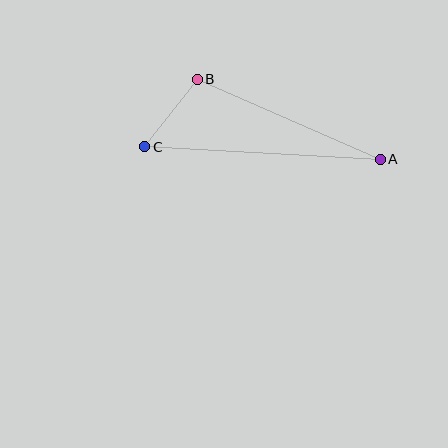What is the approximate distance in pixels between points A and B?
The distance between A and B is approximately 200 pixels.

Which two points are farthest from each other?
Points A and C are farthest from each other.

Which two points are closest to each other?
Points B and C are closest to each other.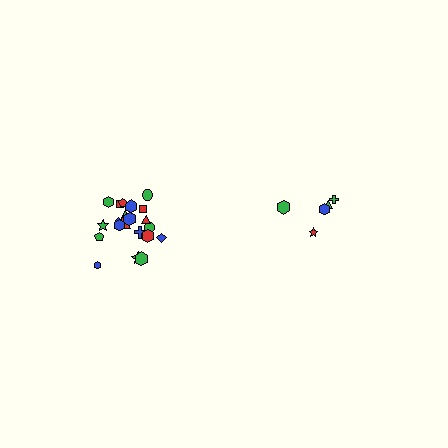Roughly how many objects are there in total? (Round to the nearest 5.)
Roughly 25 objects in total.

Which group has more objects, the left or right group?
The left group.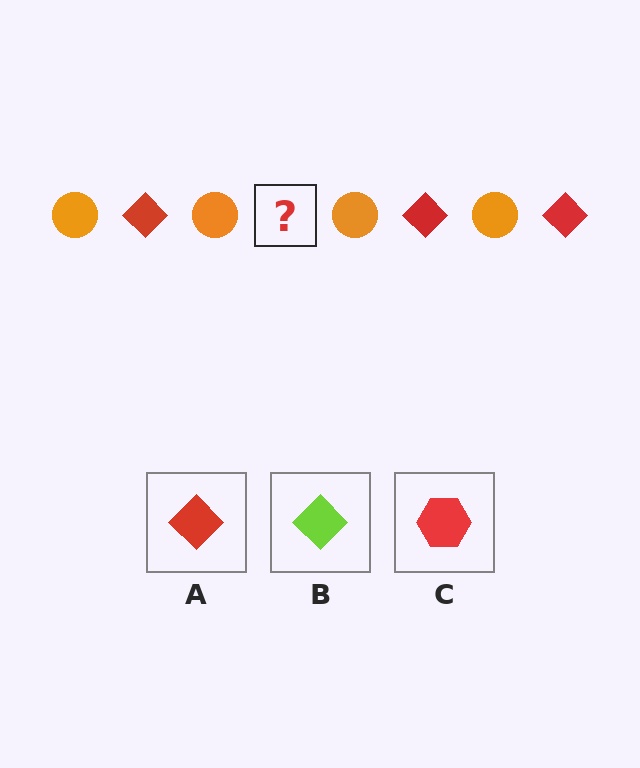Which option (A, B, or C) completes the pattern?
A.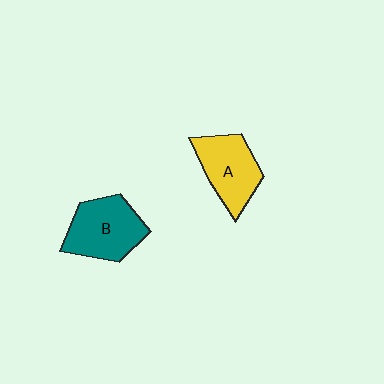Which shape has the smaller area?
Shape A (yellow).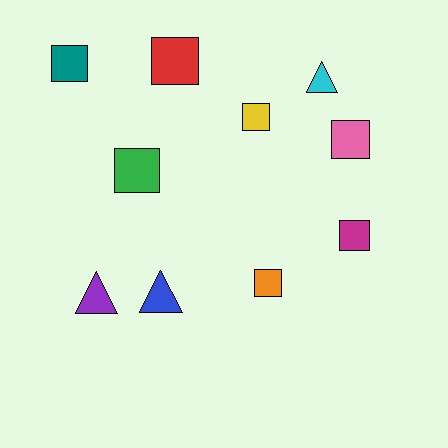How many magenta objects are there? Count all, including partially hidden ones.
There is 1 magenta object.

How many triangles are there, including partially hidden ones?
There are 3 triangles.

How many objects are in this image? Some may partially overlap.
There are 10 objects.